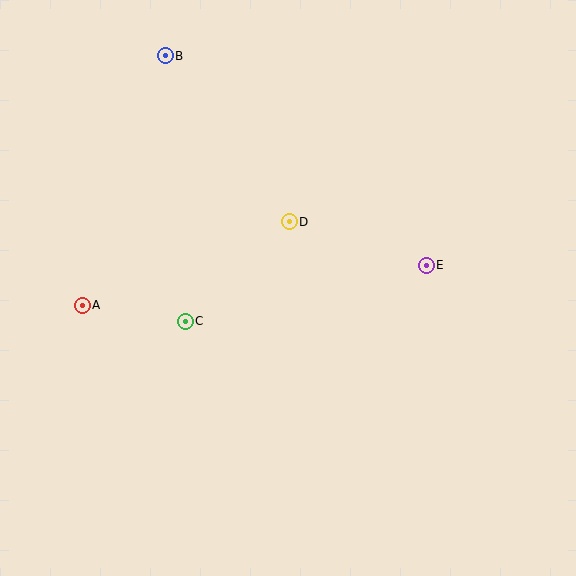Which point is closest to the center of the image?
Point D at (289, 222) is closest to the center.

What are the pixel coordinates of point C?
Point C is at (185, 321).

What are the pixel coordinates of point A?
Point A is at (82, 305).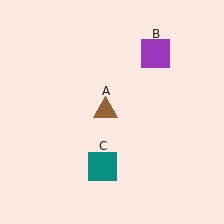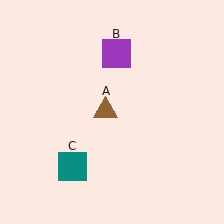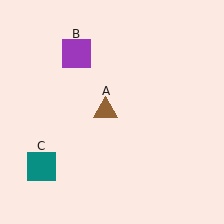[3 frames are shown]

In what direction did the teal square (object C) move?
The teal square (object C) moved left.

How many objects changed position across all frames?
2 objects changed position: purple square (object B), teal square (object C).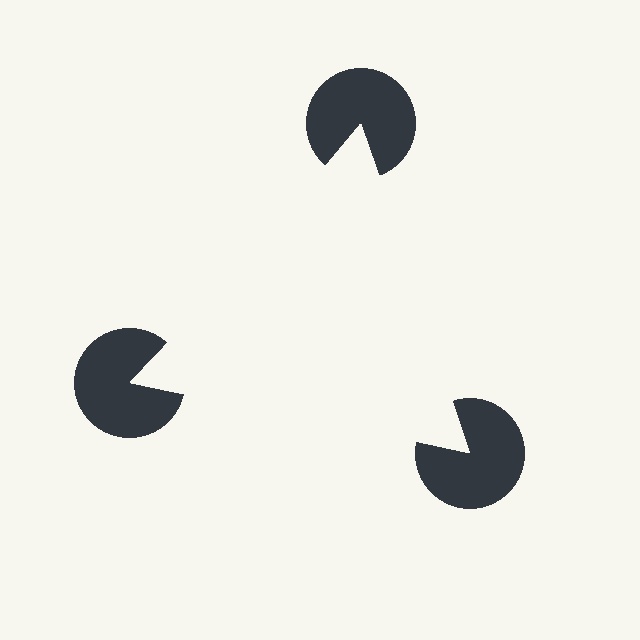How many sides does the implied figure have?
3 sides.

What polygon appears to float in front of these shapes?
An illusory triangle — its edges are inferred from the aligned wedge cuts in the pac-man discs, not physically drawn.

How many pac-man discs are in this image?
There are 3 — one at each vertex of the illusory triangle.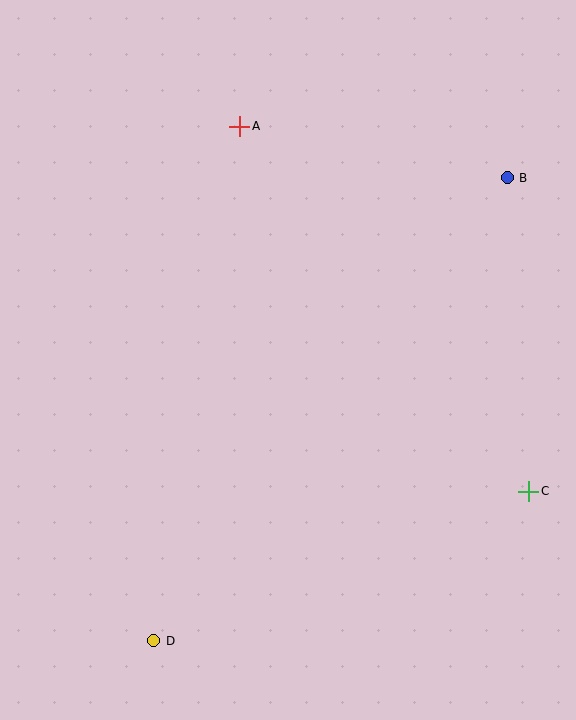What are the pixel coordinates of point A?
Point A is at (240, 126).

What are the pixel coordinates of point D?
Point D is at (154, 641).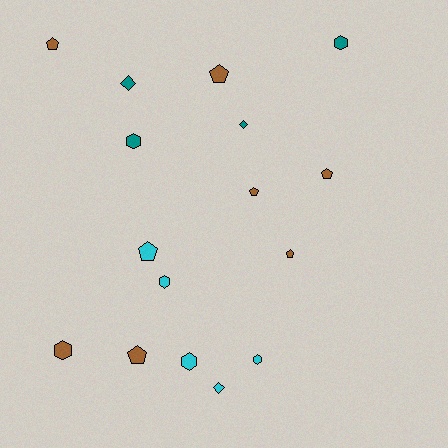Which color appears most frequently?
Brown, with 7 objects.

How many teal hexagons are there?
There are 2 teal hexagons.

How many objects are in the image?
There are 16 objects.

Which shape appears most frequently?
Pentagon, with 7 objects.